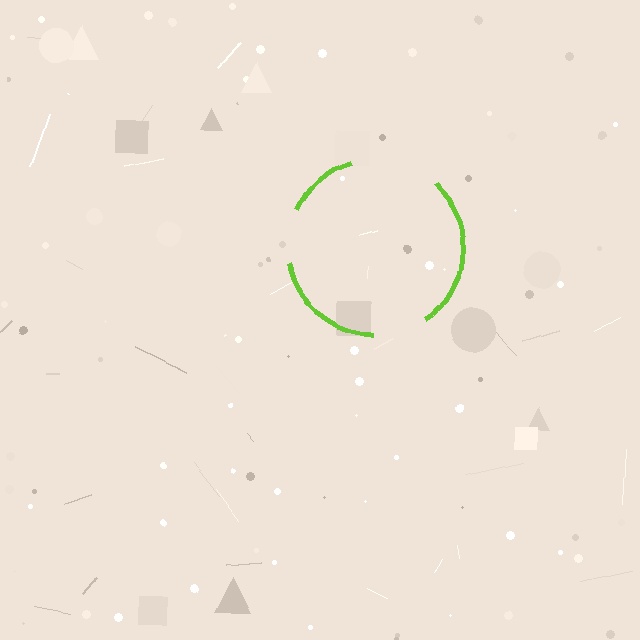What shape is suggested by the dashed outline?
The dashed outline suggests a circle.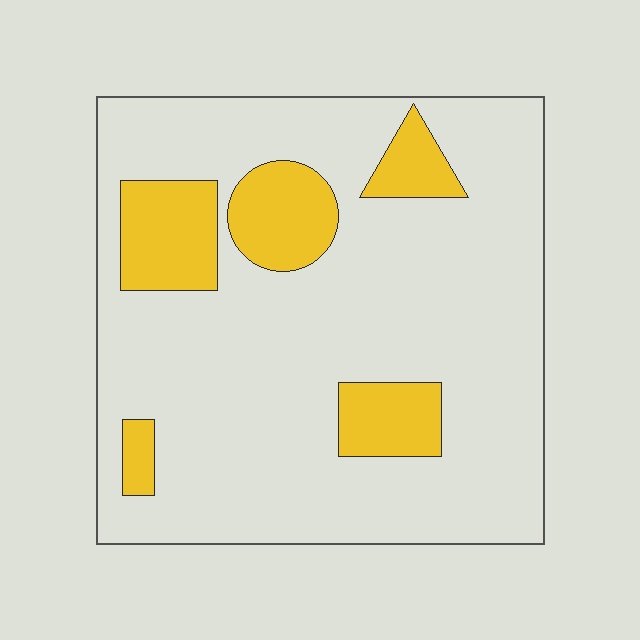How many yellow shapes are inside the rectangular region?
5.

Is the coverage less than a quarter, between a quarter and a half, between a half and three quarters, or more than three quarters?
Less than a quarter.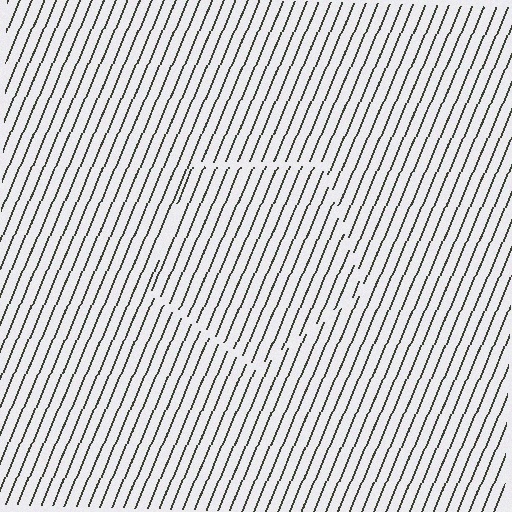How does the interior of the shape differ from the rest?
The interior of the shape contains the same grating, shifted by half a period — the contour is defined by the phase discontinuity where line-ends from the inner and outer gratings abut.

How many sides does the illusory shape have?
5 sides — the line-ends trace a pentagon.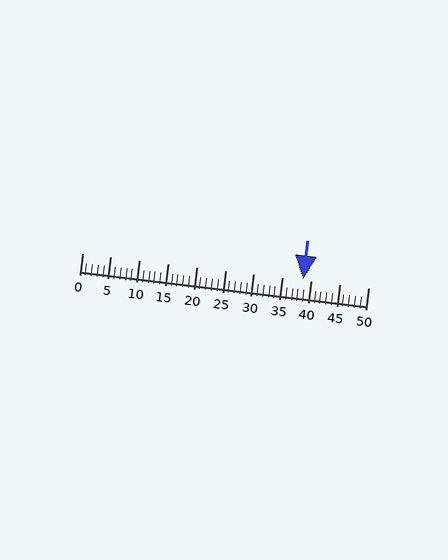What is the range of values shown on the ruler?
The ruler shows values from 0 to 50.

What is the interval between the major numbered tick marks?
The major tick marks are spaced 5 units apart.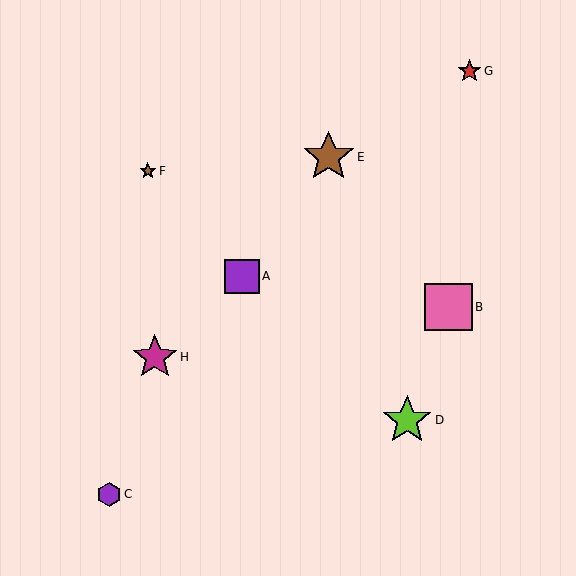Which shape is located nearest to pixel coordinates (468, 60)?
The red star (labeled G) at (470, 71) is nearest to that location.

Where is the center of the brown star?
The center of the brown star is at (329, 157).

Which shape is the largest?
The brown star (labeled E) is the largest.